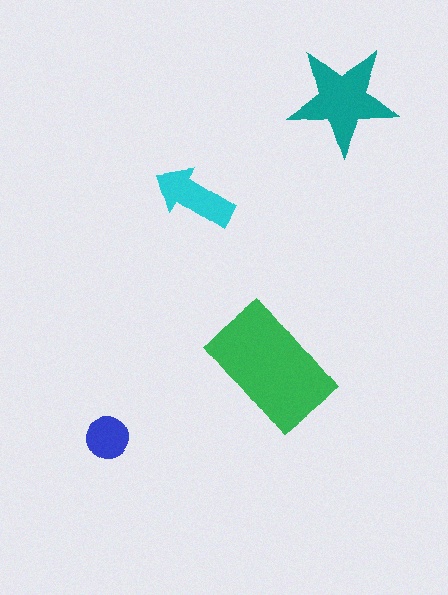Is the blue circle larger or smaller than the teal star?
Smaller.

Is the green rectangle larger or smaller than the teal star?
Larger.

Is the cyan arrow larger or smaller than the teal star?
Smaller.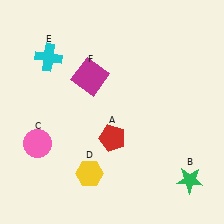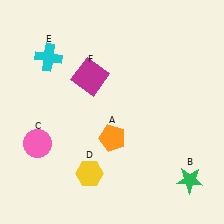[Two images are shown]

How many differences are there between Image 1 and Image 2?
There is 1 difference between the two images.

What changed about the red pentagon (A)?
In Image 1, A is red. In Image 2, it changed to orange.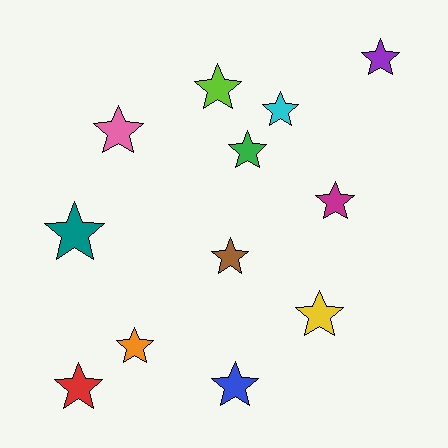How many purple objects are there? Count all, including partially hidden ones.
There is 1 purple object.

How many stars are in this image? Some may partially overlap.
There are 12 stars.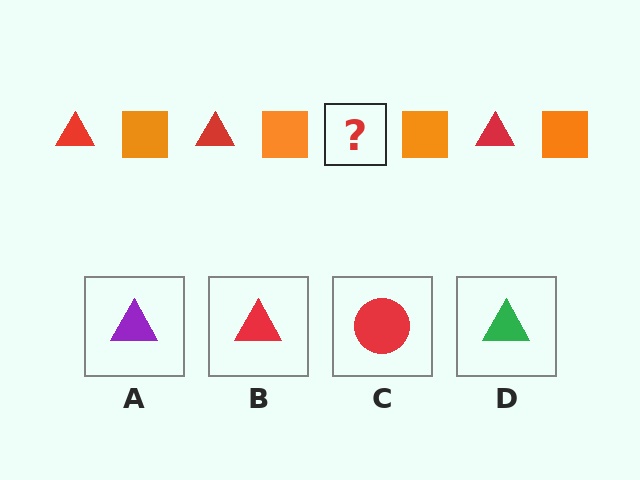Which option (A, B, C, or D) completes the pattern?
B.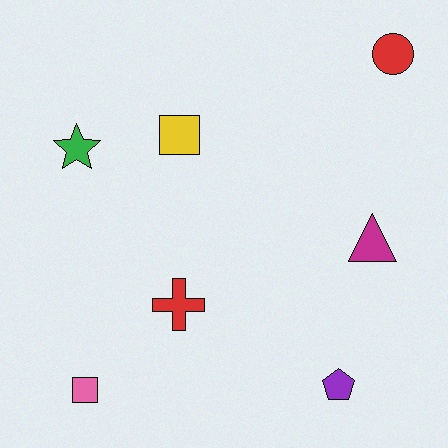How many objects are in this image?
There are 7 objects.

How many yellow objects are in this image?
There is 1 yellow object.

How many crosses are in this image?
There is 1 cross.